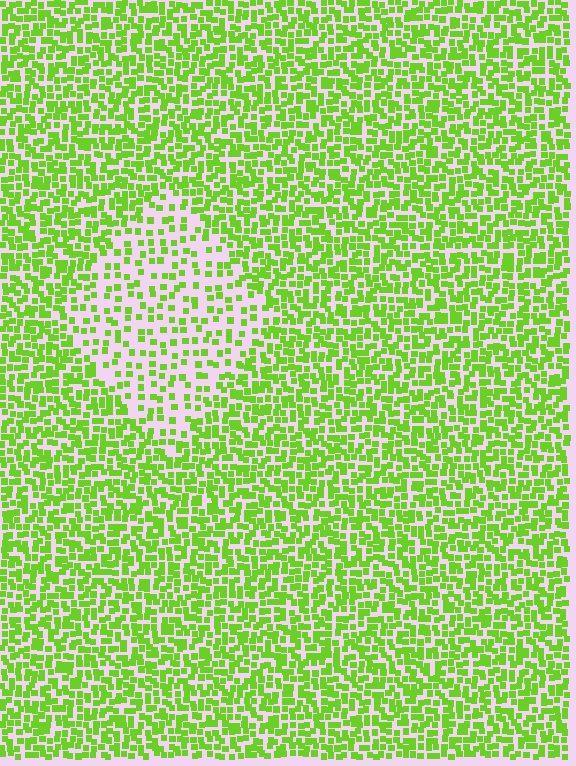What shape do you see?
I see a diamond.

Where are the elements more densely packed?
The elements are more densely packed outside the diamond boundary.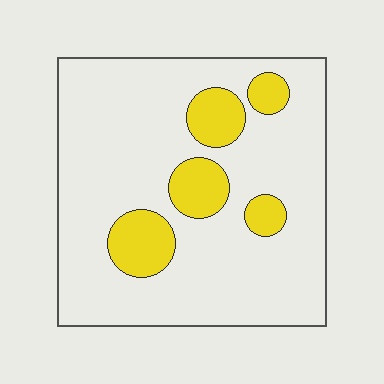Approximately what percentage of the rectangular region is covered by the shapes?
Approximately 15%.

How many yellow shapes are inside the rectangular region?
5.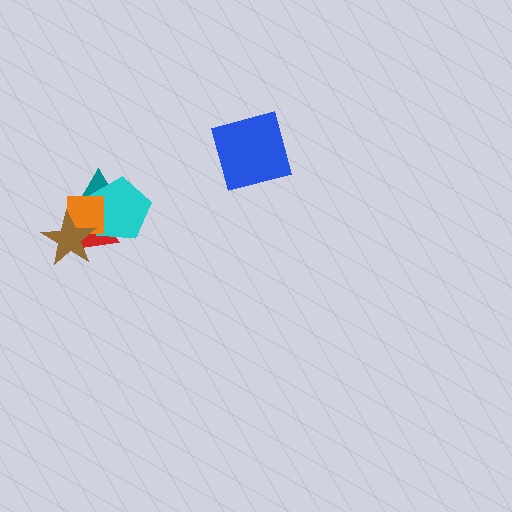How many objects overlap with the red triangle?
4 objects overlap with the red triangle.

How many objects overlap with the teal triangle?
4 objects overlap with the teal triangle.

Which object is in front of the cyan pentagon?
The orange square is in front of the cyan pentagon.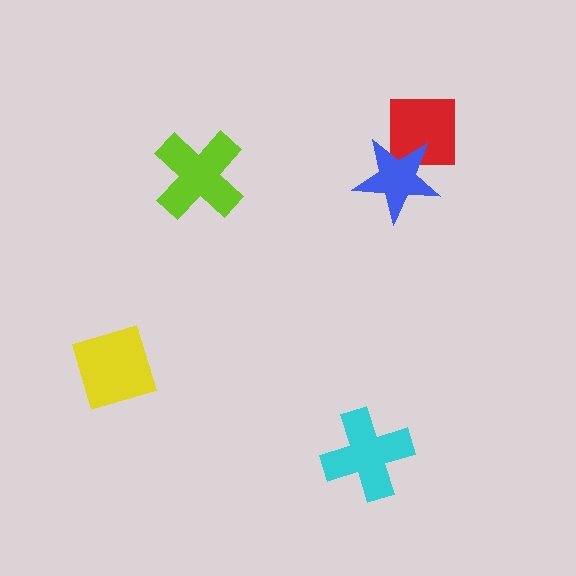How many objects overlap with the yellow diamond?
0 objects overlap with the yellow diamond.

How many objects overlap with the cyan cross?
0 objects overlap with the cyan cross.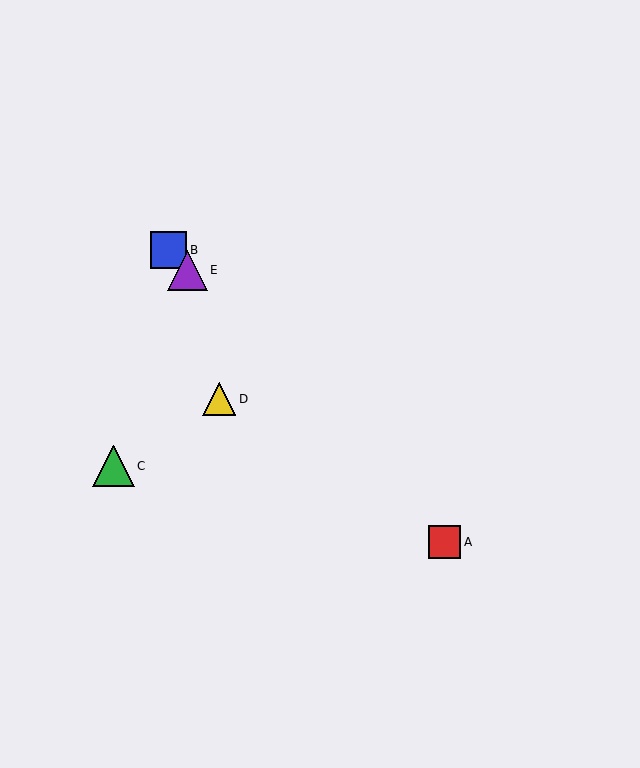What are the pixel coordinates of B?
Object B is at (168, 250).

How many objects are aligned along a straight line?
3 objects (A, B, E) are aligned along a straight line.